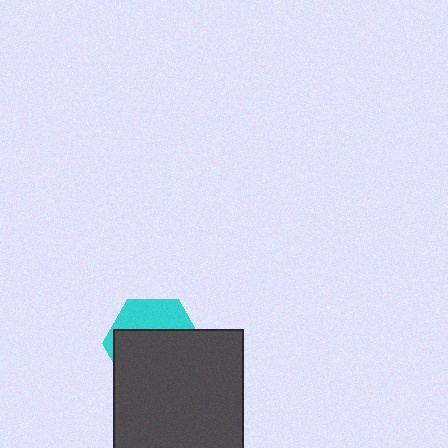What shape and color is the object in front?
The object in front is a dark gray square.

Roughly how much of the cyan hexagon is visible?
A small part of it is visible (roughly 34%).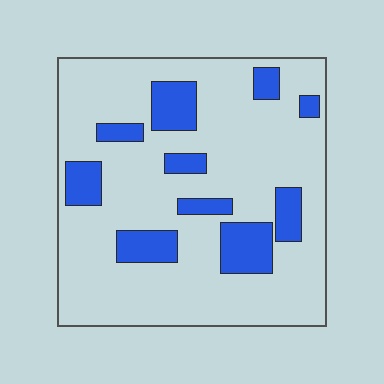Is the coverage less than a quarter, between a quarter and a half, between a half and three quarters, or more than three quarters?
Less than a quarter.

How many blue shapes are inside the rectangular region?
10.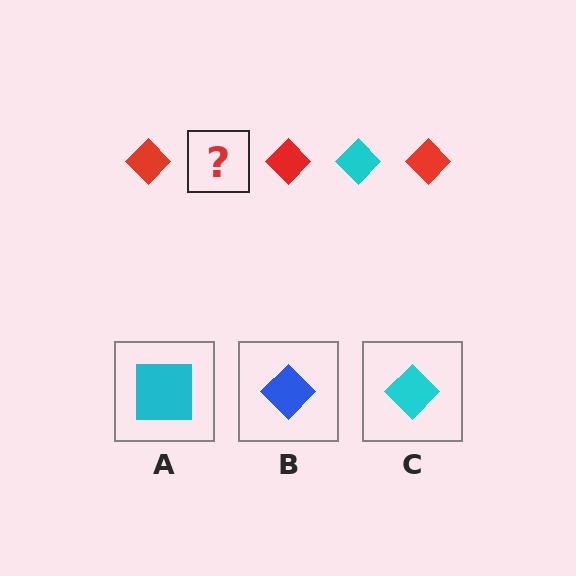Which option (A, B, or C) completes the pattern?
C.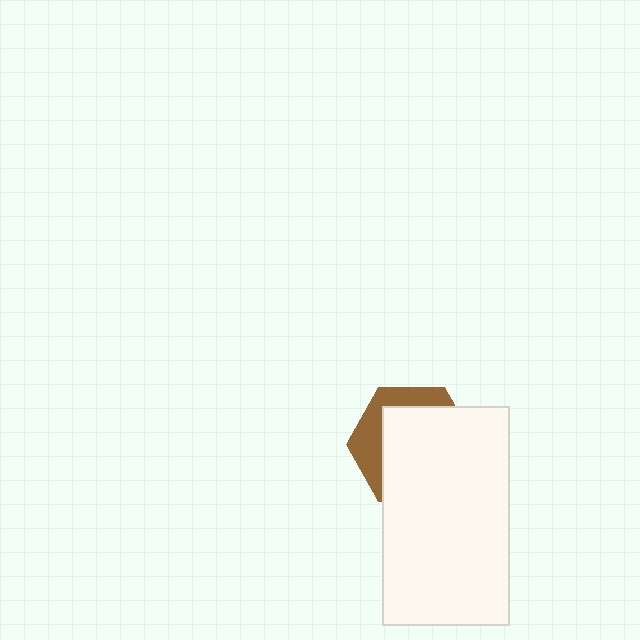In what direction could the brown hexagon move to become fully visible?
The brown hexagon could move toward the upper-left. That would shift it out from behind the white rectangle entirely.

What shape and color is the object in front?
The object in front is a white rectangle.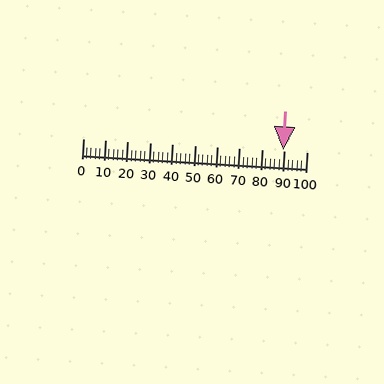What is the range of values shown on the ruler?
The ruler shows values from 0 to 100.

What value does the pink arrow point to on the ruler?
The pink arrow points to approximately 90.